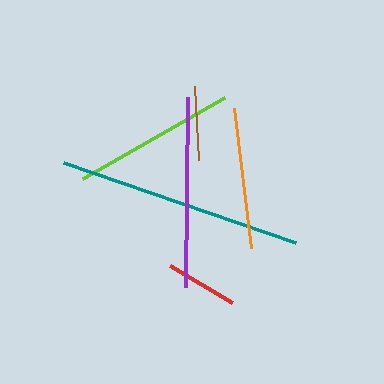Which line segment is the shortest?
The red line is the shortest at approximately 72 pixels.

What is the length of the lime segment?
The lime segment is approximately 163 pixels long.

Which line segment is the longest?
The teal line is the longest at approximately 245 pixels.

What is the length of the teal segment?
The teal segment is approximately 245 pixels long.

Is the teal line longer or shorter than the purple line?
The teal line is longer than the purple line.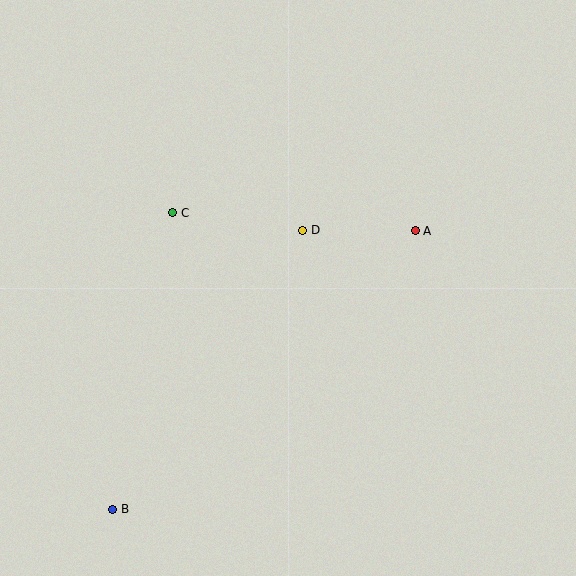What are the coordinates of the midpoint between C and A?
The midpoint between C and A is at (294, 222).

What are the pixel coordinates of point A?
Point A is at (415, 231).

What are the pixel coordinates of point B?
Point B is at (113, 509).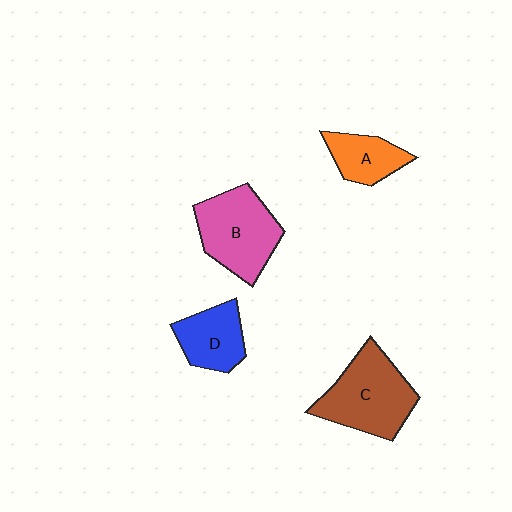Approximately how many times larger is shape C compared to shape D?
Approximately 1.6 times.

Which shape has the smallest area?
Shape A (orange).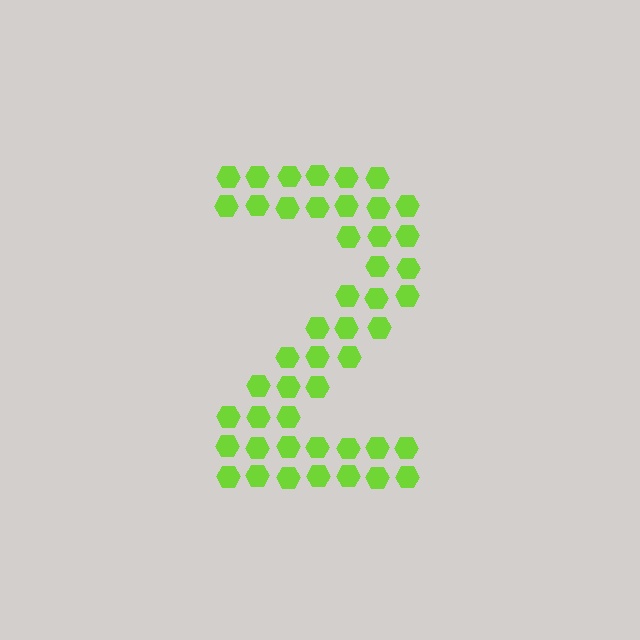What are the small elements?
The small elements are hexagons.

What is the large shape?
The large shape is the digit 2.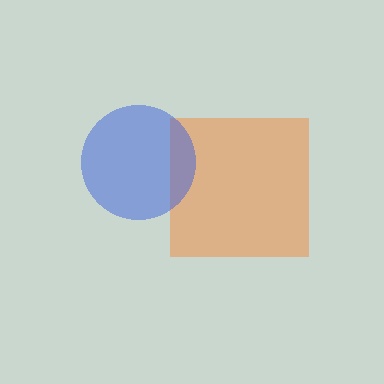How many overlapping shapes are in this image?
There are 2 overlapping shapes in the image.